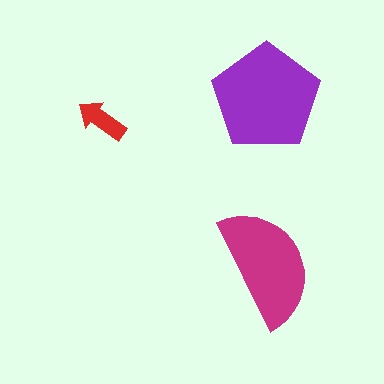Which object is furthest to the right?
The magenta semicircle is rightmost.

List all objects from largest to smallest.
The purple pentagon, the magenta semicircle, the red arrow.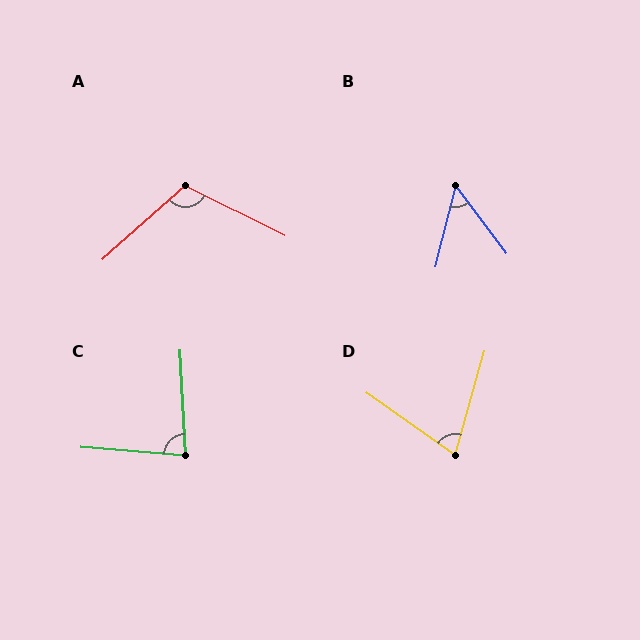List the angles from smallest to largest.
B (51°), D (70°), C (82°), A (112°).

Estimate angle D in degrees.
Approximately 70 degrees.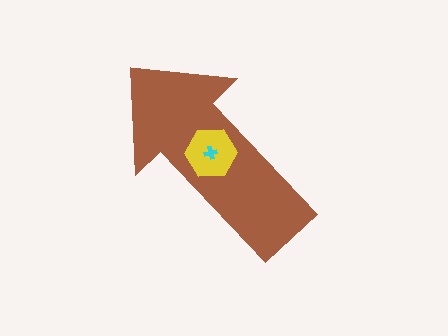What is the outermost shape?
The brown arrow.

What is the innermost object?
The cyan cross.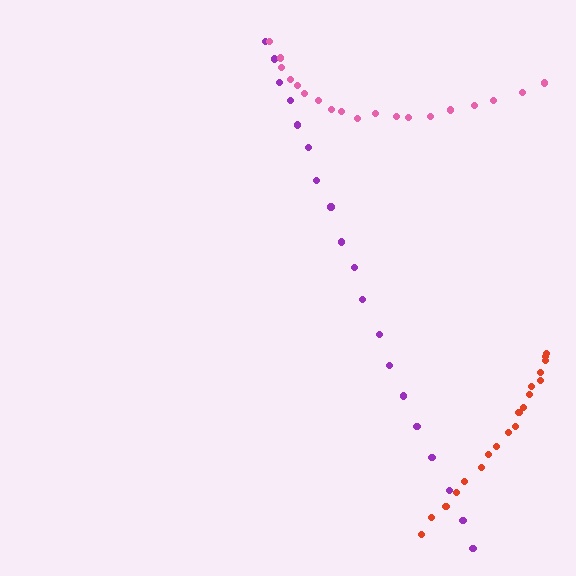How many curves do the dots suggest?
There are 3 distinct paths.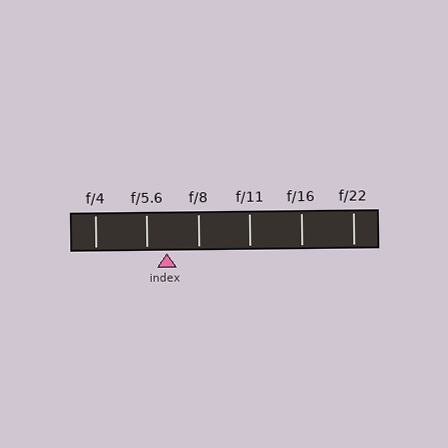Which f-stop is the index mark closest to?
The index mark is closest to f/5.6.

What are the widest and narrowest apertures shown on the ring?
The widest aperture shown is f/4 and the narrowest is f/22.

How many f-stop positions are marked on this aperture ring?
There are 6 f-stop positions marked.